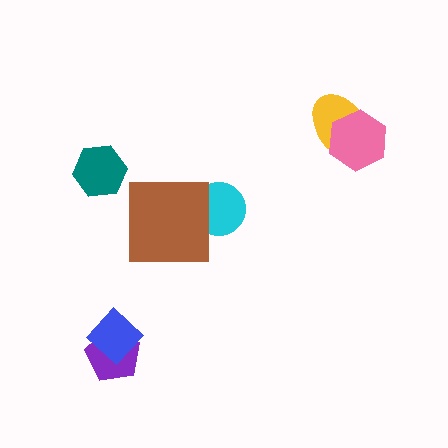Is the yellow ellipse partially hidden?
Yes, it is partially covered by another shape.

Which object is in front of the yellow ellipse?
The pink hexagon is in front of the yellow ellipse.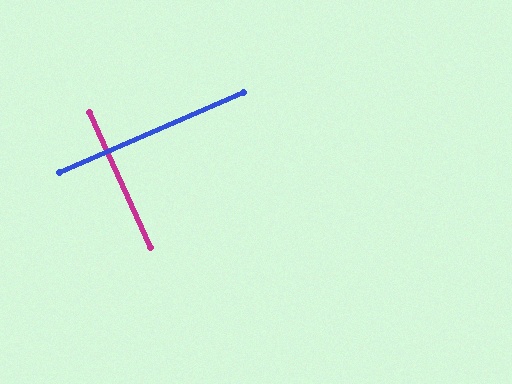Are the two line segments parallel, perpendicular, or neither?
Perpendicular — they meet at approximately 89°.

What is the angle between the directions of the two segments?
Approximately 89 degrees.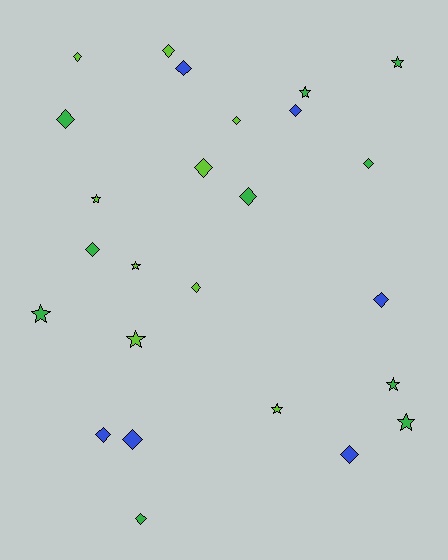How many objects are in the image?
There are 25 objects.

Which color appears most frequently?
Green, with 10 objects.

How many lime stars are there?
There are 4 lime stars.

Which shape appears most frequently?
Diamond, with 16 objects.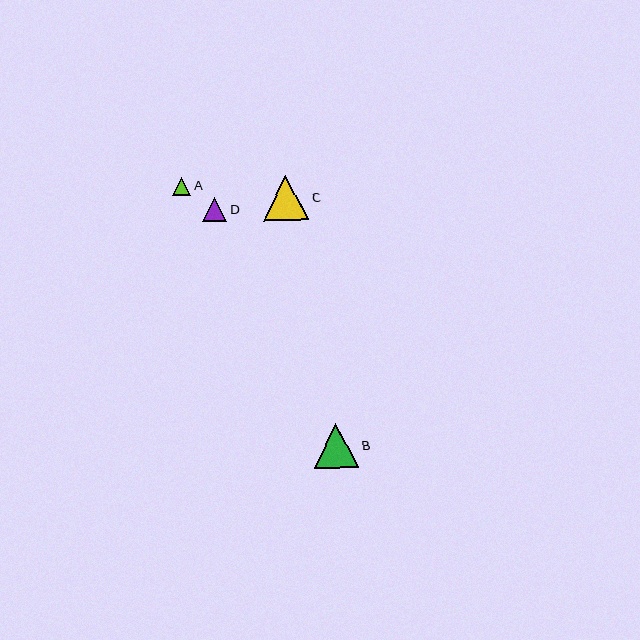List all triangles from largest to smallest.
From largest to smallest: C, B, D, A.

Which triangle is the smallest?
Triangle A is the smallest with a size of approximately 19 pixels.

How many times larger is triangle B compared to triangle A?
Triangle B is approximately 2.4 times the size of triangle A.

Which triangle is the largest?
Triangle C is the largest with a size of approximately 46 pixels.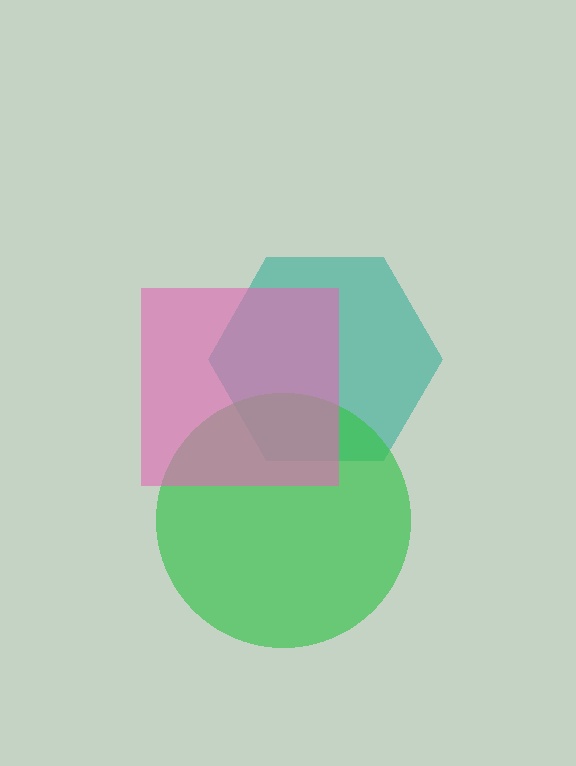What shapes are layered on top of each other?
The layered shapes are: a teal hexagon, a green circle, a pink square.